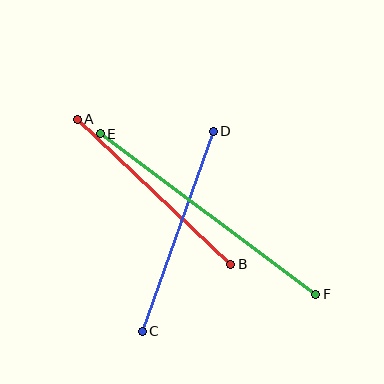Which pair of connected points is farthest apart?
Points E and F are farthest apart.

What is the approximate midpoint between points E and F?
The midpoint is at approximately (208, 214) pixels.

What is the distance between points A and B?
The distance is approximately 211 pixels.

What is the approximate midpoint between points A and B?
The midpoint is at approximately (154, 192) pixels.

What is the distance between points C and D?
The distance is approximately 212 pixels.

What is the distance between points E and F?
The distance is approximately 269 pixels.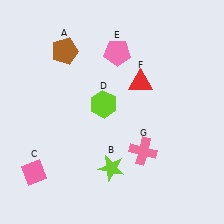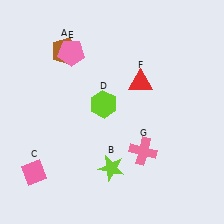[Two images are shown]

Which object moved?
The pink pentagon (E) moved left.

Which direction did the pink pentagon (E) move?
The pink pentagon (E) moved left.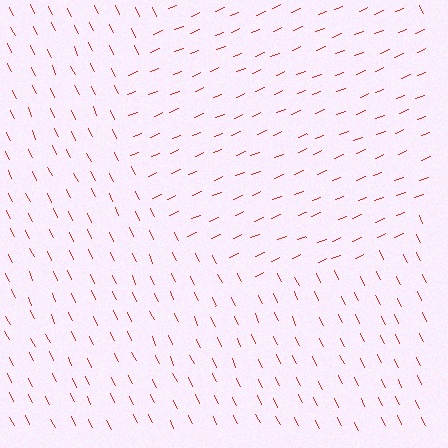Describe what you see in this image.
The image is filled with small red line segments. A circle region in the image has lines oriented differently from the surrounding lines, creating a visible texture boundary.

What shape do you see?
I see a circle.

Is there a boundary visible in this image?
Yes, there is a texture boundary formed by a change in line orientation.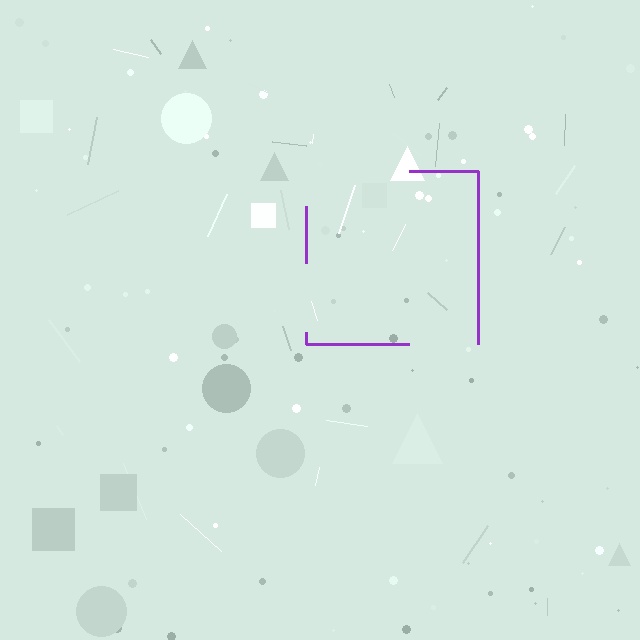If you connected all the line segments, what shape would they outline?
They would outline a square.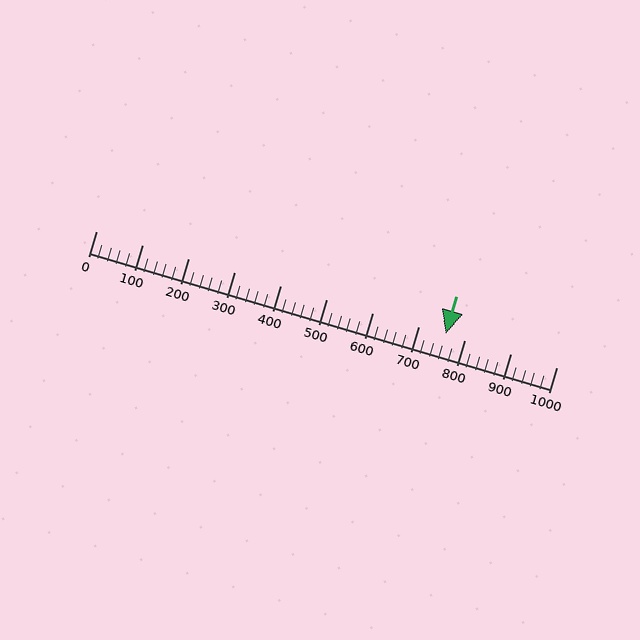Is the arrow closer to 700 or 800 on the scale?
The arrow is closer to 800.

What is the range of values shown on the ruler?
The ruler shows values from 0 to 1000.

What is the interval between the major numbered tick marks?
The major tick marks are spaced 100 units apart.